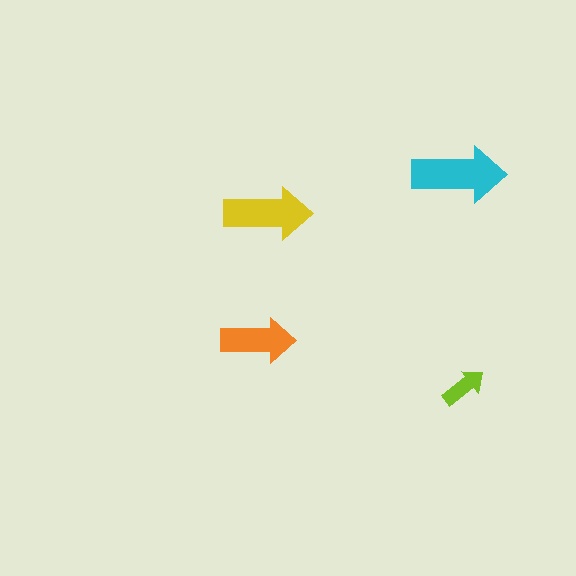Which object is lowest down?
The lime arrow is bottommost.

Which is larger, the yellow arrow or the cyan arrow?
The cyan one.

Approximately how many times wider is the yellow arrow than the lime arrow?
About 2 times wider.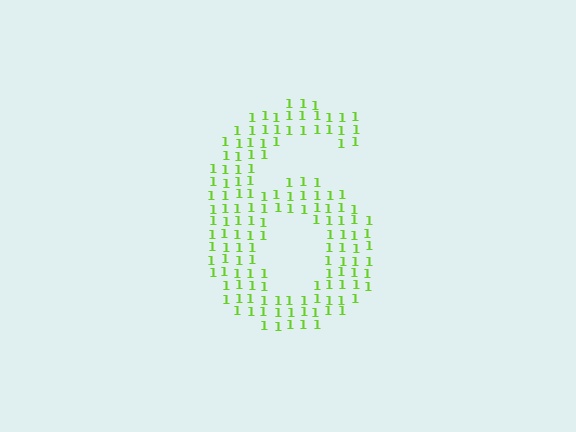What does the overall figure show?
The overall figure shows the digit 6.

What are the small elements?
The small elements are digit 1's.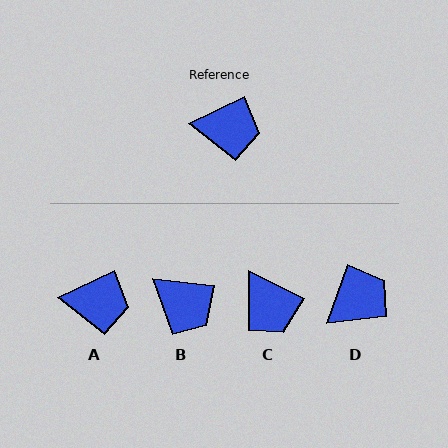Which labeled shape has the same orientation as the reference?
A.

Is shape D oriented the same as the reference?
No, it is off by about 45 degrees.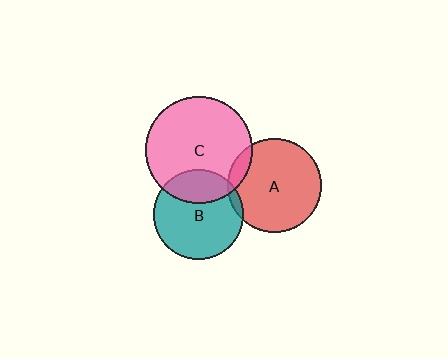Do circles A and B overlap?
Yes.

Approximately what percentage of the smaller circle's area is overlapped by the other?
Approximately 5%.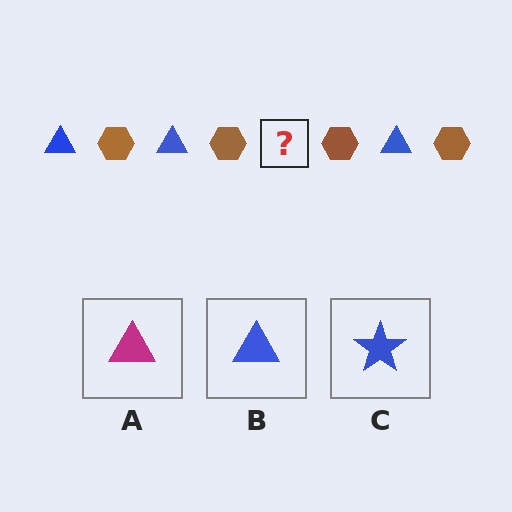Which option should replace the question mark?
Option B.